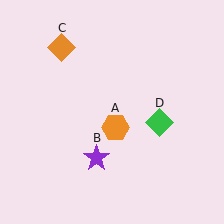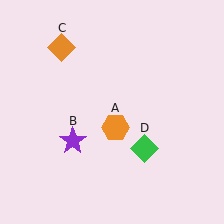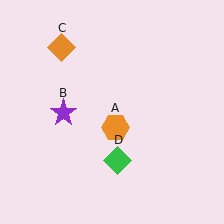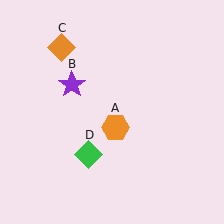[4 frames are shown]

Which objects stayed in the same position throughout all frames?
Orange hexagon (object A) and orange diamond (object C) remained stationary.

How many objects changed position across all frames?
2 objects changed position: purple star (object B), green diamond (object D).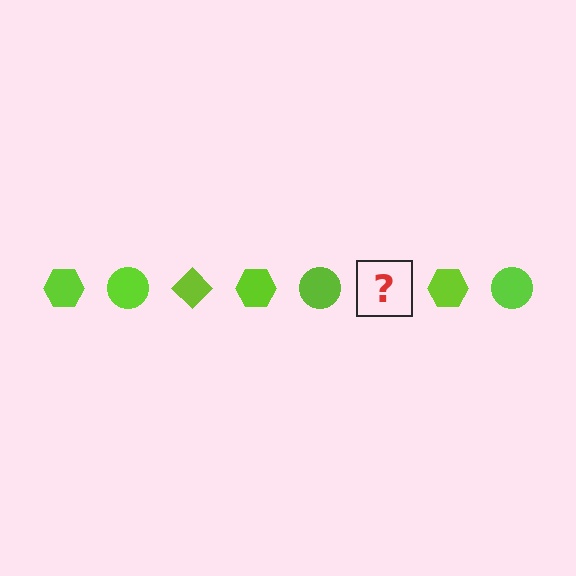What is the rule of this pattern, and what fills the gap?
The rule is that the pattern cycles through hexagon, circle, diamond shapes in lime. The gap should be filled with a lime diamond.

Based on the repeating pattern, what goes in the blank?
The blank should be a lime diamond.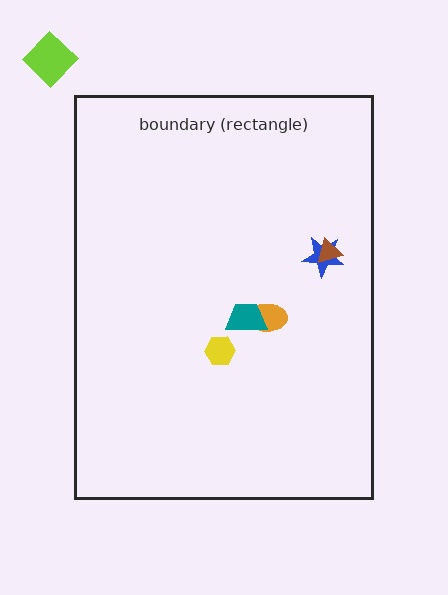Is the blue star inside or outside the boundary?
Inside.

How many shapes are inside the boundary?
5 inside, 1 outside.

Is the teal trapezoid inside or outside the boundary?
Inside.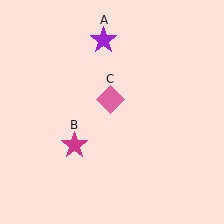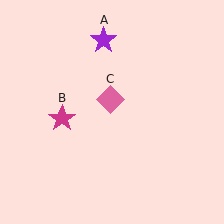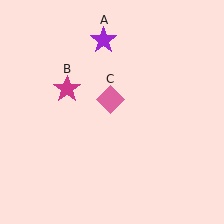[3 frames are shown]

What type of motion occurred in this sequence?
The magenta star (object B) rotated clockwise around the center of the scene.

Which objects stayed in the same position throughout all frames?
Purple star (object A) and pink diamond (object C) remained stationary.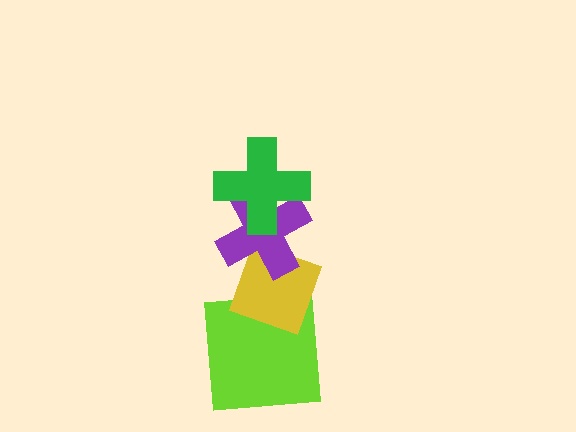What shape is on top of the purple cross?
The green cross is on top of the purple cross.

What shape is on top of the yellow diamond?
The purple cross is on top of the yellow diamond.